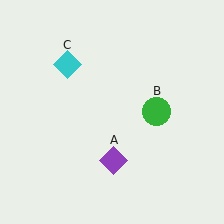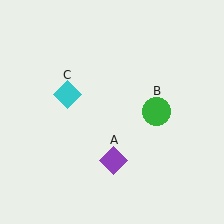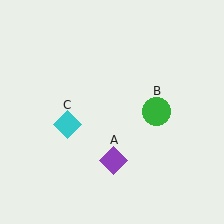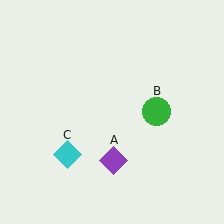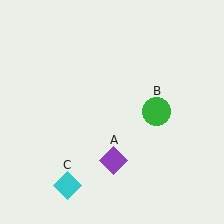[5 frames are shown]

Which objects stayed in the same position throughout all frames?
Purple diamond (object A) and green circle (object B) remained stationary.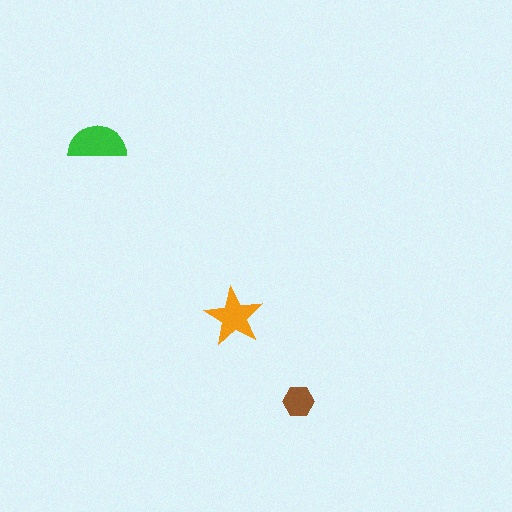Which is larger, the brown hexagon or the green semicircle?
The green semicircle.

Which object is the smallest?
The brown hexagon.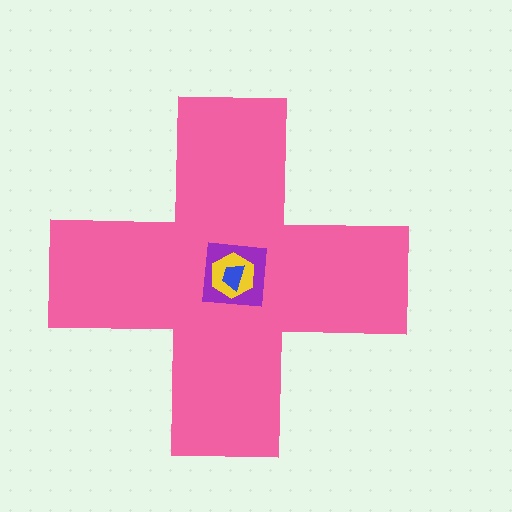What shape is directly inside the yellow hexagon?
The blue trapezoid.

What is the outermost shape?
The pink cross.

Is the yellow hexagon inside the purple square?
Yes.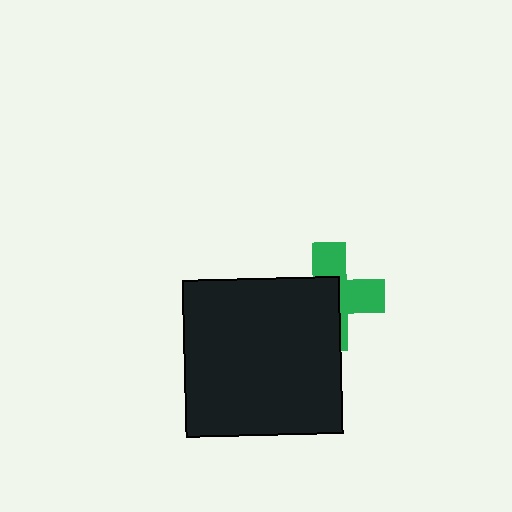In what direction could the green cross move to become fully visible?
The green cross could move toward the upper-right. That would shift it out from behind the black square entirely.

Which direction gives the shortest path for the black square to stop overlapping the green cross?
Moving toward the lower-left gives the shortest separation.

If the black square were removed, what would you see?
You would see the complete green cross.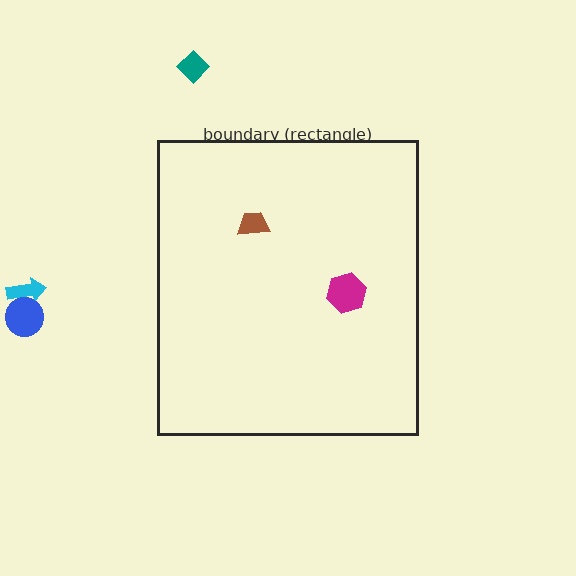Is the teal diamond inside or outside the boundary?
Outside.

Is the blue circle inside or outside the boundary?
Outside.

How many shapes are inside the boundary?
2 inside, 3 outside.